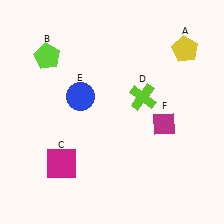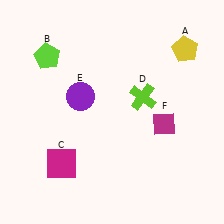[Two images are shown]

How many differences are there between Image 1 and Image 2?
There is 1 difference between the two images.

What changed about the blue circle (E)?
In Image 1, E is blue. In Image 2, it changed to purple.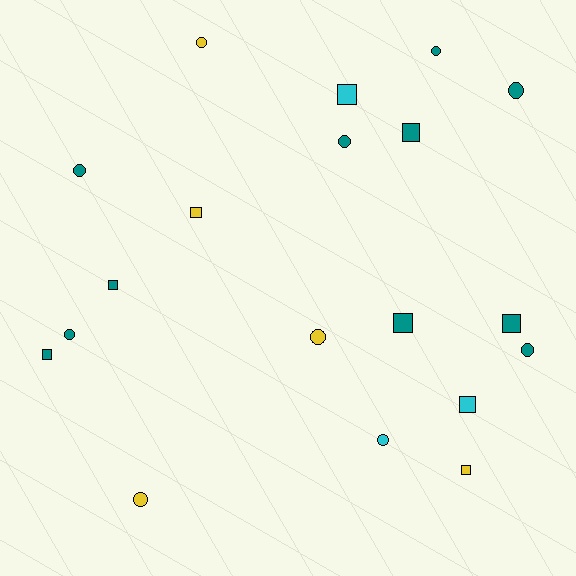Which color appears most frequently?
Teal, with 11 objects.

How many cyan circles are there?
There is 1 cyan circle.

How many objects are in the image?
There are 19 objects.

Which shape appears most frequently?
Circle, with 10 objects.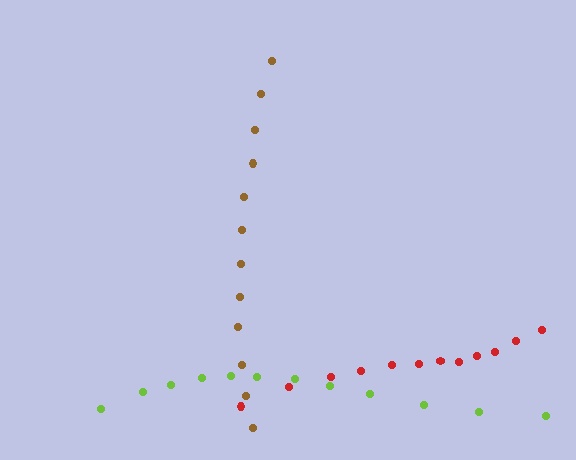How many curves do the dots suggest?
There are 3 distinct paths.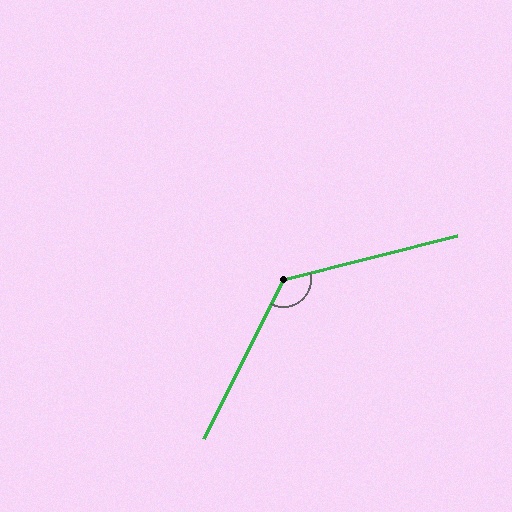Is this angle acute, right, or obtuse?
It is obtuse.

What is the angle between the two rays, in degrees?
Approximately 131 degrees.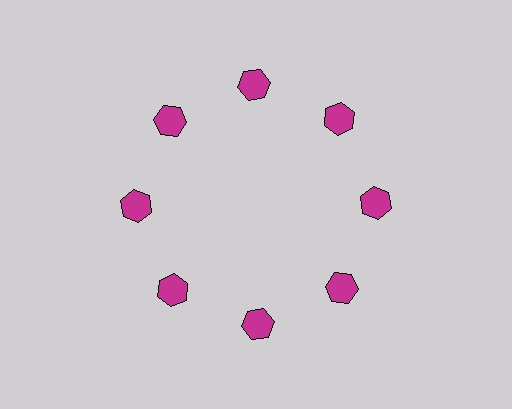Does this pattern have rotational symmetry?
Yes, this pattern has 8-fold rotational symmetry. It looks the same after rotating 45 degrees around the center.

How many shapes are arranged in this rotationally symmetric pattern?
There are 8 shapes, arranged in 8 groups of 1.